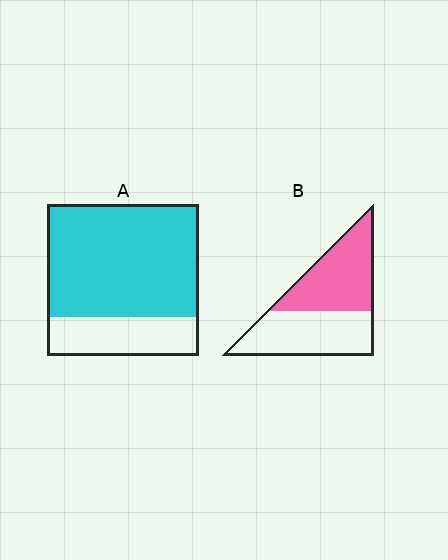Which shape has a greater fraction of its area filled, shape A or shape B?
Shape A.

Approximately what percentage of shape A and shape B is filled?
A is approximately 75% and B is approximately 50%.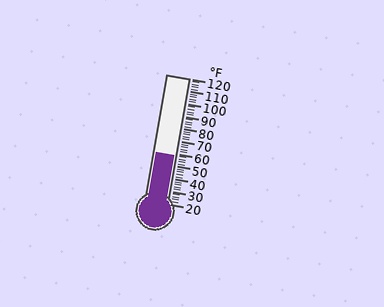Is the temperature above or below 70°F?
The temperature is below 70°F.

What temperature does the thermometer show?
The thermometer shows approximately 58°F.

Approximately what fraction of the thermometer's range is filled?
The thermometer is filled to approximately 40% of its range.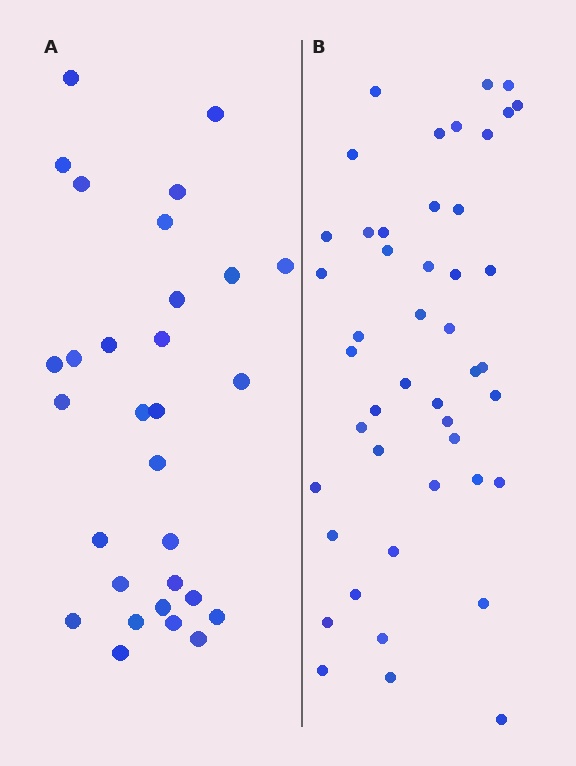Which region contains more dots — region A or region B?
Region B (the right region) has more dots.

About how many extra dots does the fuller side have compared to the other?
Region B has approximately 15 more dots than region A.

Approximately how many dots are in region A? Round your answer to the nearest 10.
About 30 dots.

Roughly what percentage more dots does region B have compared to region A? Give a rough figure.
About 55% more.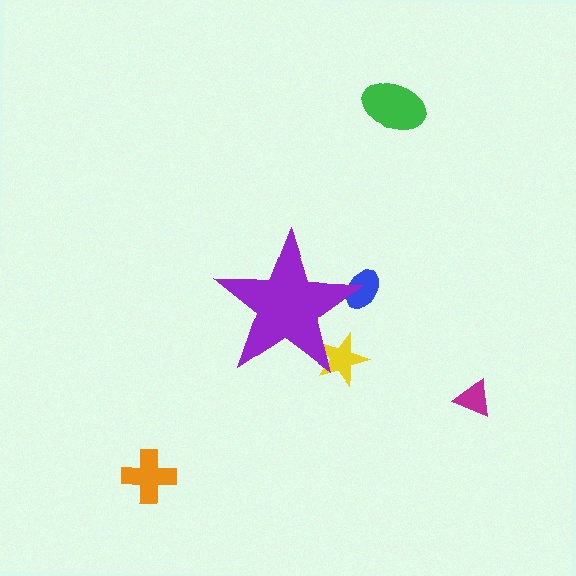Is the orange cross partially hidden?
No, the orange cross is fully visible.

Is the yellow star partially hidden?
Yes, the yellow star is partially hidden behind the purple star.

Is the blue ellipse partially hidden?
Yes, the blue ellipse is partially hidden behind the purple star.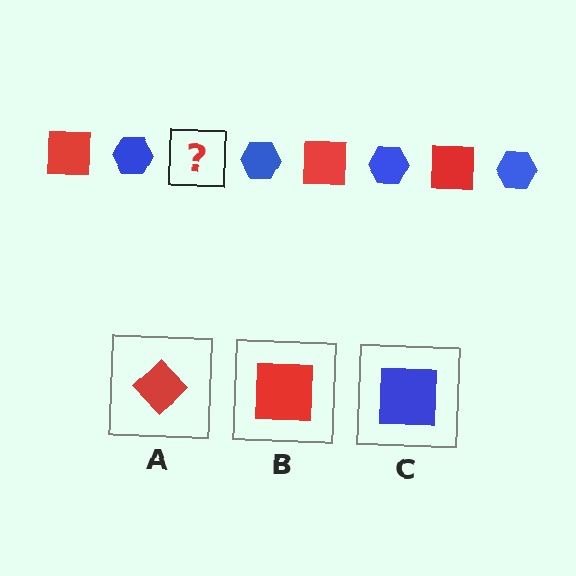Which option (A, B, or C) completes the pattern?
B.